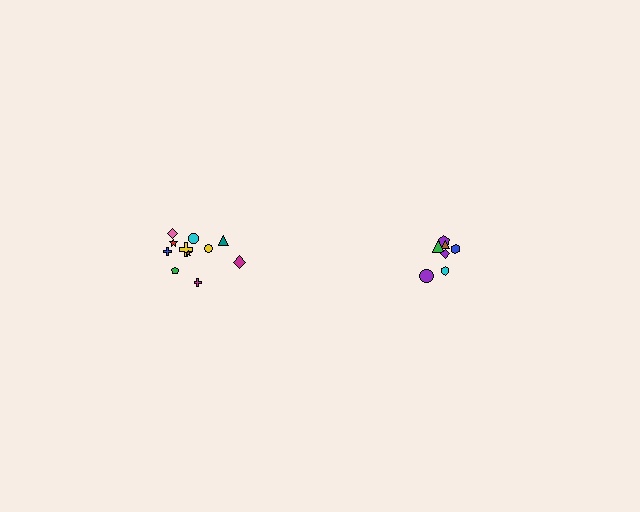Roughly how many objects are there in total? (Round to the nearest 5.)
Roughly 20 objects in total.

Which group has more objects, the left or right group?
The left group.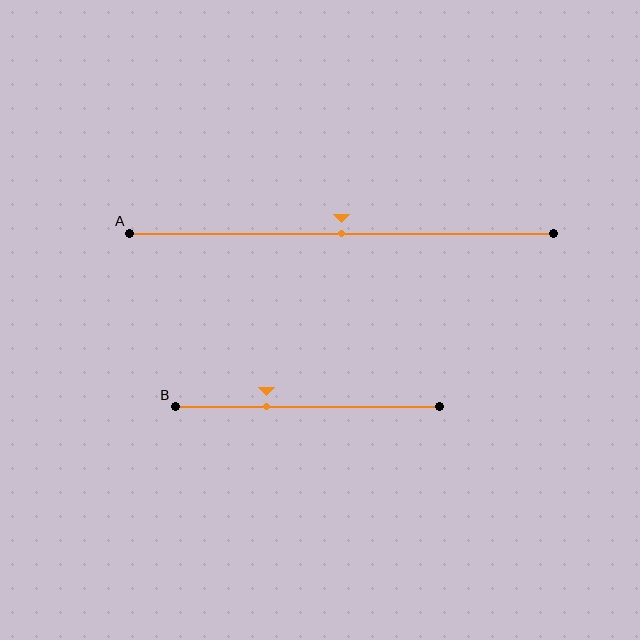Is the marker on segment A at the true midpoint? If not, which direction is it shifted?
Yes, the marker on segment A is at the true midpoint.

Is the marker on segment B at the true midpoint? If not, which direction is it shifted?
No, the marker on segment B is shifted to the left by about 15% of the segment length.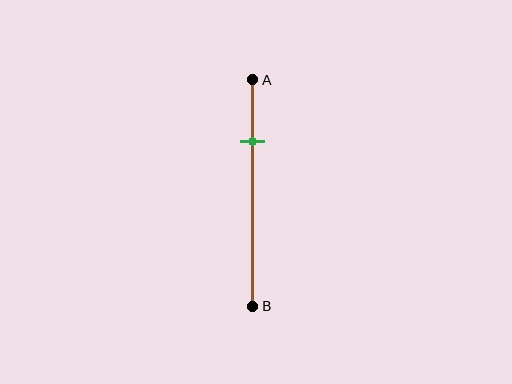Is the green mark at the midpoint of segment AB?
No, the mark is at about 25% from A, not at the 50% midpoint.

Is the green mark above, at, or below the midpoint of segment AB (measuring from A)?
The green mark is above the midpoint of segment AB.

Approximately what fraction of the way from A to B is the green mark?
The green mark is approximately 25% of the way from A to B.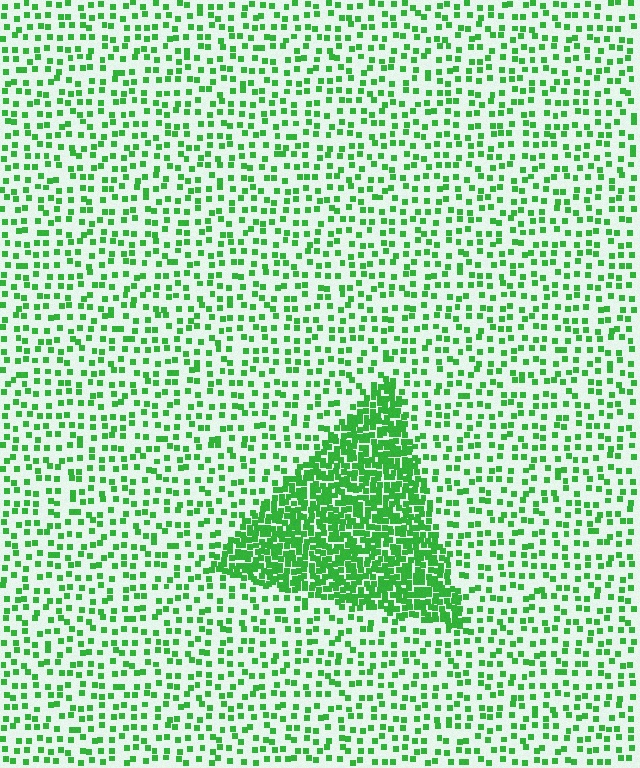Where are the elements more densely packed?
The elements are more densely packed inside the triangle boundary.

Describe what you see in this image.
The image contains small green elements arranged at two different densities. A triangle-shaped region is visible where the elements are more densely packed than the surrounding area.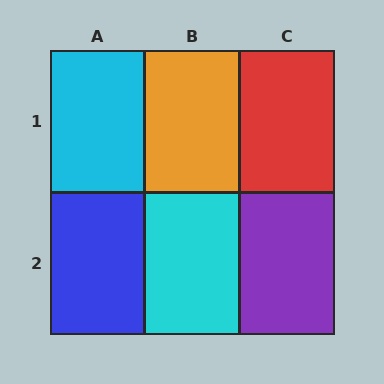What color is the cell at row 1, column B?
Orange.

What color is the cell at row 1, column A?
Cyan.